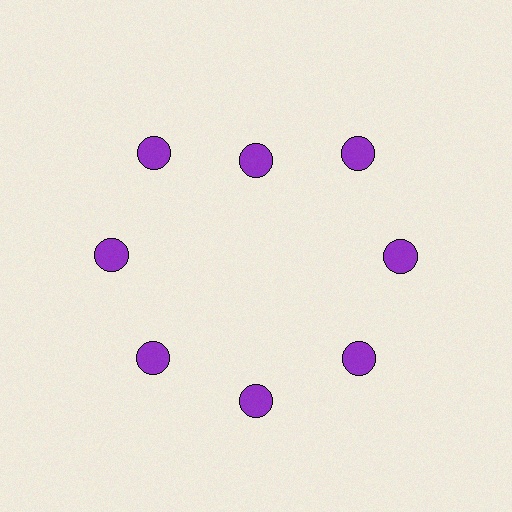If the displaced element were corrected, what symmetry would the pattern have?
It would have 8-fold rotational symmetry — the pattern would map onto itself every 45 degrees.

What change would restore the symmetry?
The symmetry would be restored by moving it outward, back onto the ring so that all 8 circles sit at equal angles and equal distance from the center.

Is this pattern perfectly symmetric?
No. The 8 purple circles are arranged in a ring, but one element near the 12 o'clock position is pulled inward toward the center, breaking the 8-fold rotational symmetry.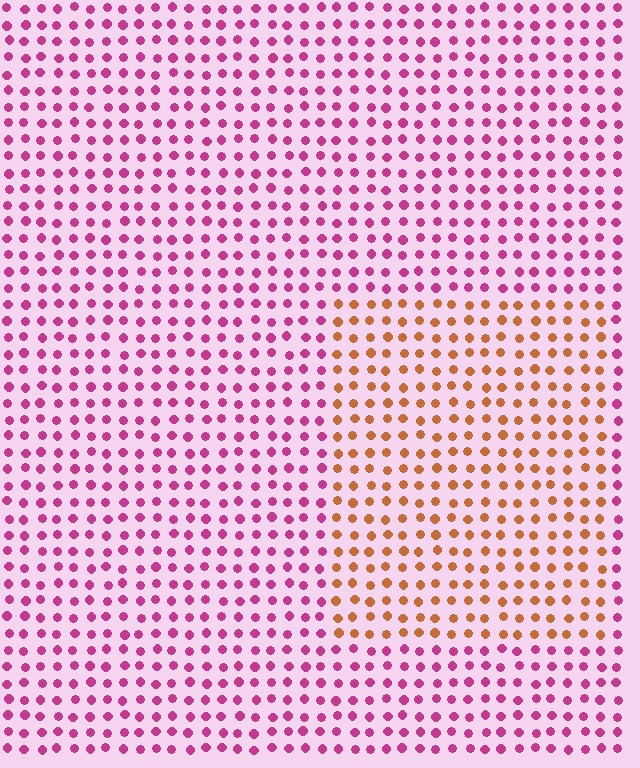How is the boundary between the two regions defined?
The boundary is defined purely by a slight shift in hue (about 60 degrees). Spacing, size, and orientation are identical on both sides.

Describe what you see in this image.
The image is filled with small magenta elements in a uniform arrangement. A rectangle-shaped region is visible where the elements are tinted to a slightly different hue, forming a subtle color boundary.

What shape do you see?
I see a rectangle.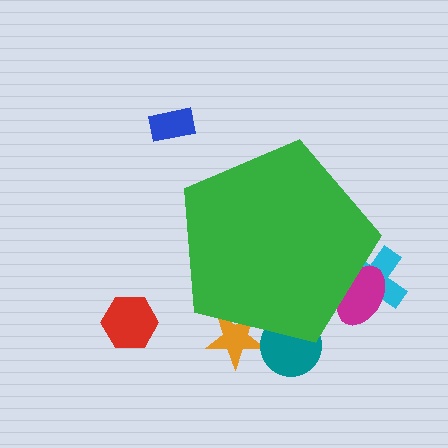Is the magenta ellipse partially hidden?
Yes, the magenta ellipse is partially hidden behind the green pentagon.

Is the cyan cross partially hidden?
Yes, the cyan cross is partially hidden behind the green pentagon.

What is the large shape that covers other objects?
A green pentagon.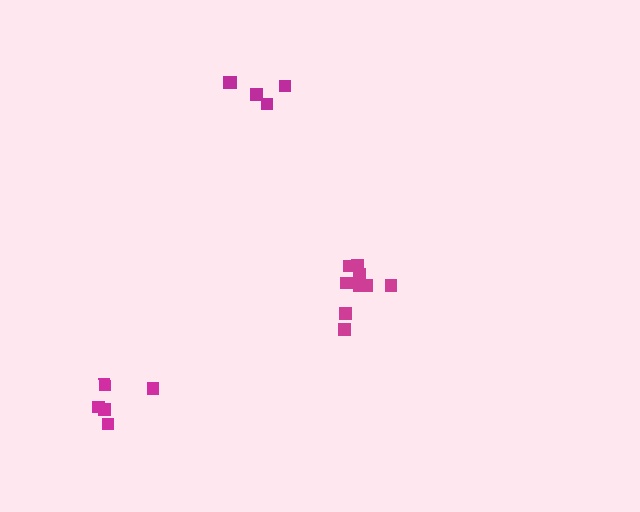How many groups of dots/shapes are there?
There are 3 groups.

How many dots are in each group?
Group 1: 9 dots, Group 2: 5 dots, Group 3: 5 dots (19 total).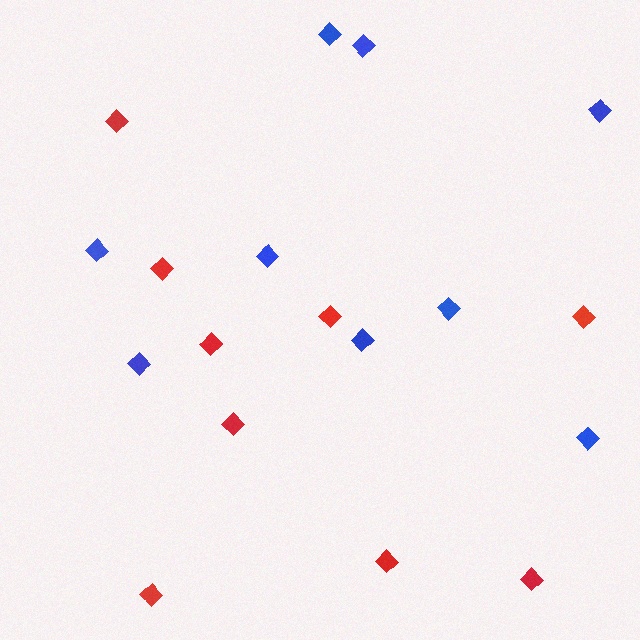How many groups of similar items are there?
There are 2 groups: one group of red diamonds (9) and one group of blue diamonds (9).